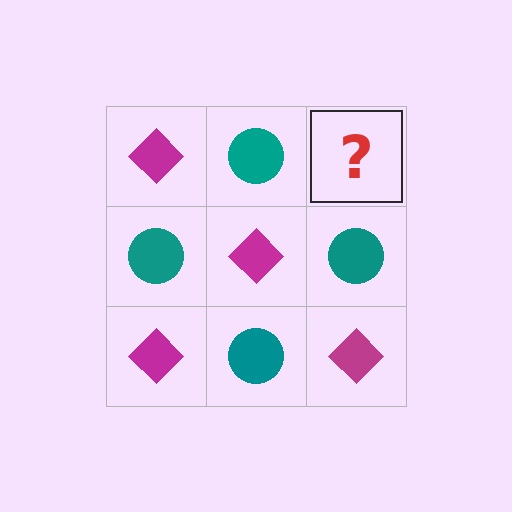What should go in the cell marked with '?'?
The missing cell should contain a magenta diamond.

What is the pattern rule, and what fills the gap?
The rule is that it alternates magenta diamond and teal circle in a checkerboard pattern. The gap should be filled with a magenta diamond.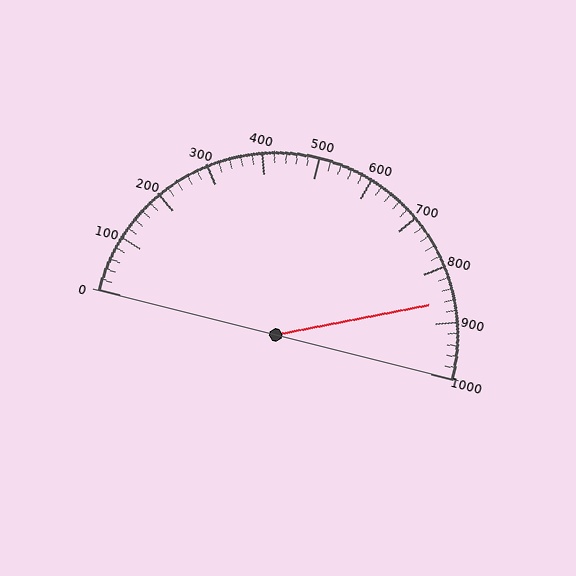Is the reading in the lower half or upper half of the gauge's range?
The reading is in the upper half of the range (0 to 1000).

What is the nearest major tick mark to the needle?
The nearest major tick mark is 900.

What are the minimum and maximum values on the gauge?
The gauge ranges from 0 to 1000.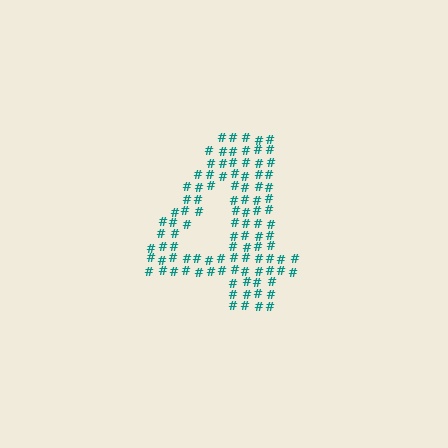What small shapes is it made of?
It is made of small hash symbols.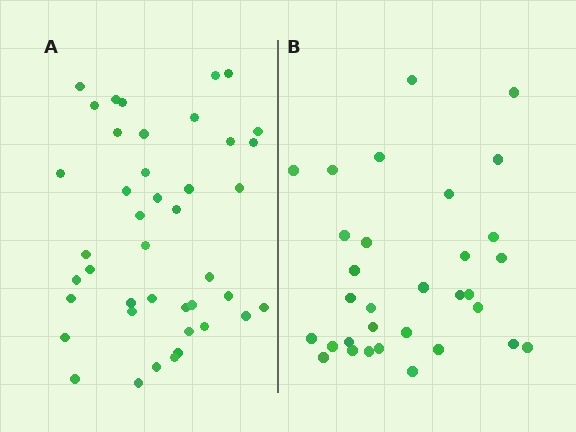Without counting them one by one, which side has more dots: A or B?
Region A (the left region) has more dots.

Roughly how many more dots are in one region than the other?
Region A has roughly 10 or so more dots than region B.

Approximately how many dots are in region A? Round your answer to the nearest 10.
About 40 dots. (The exact count is 42, which rounds to 40.)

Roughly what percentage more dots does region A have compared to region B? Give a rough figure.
About 30% more.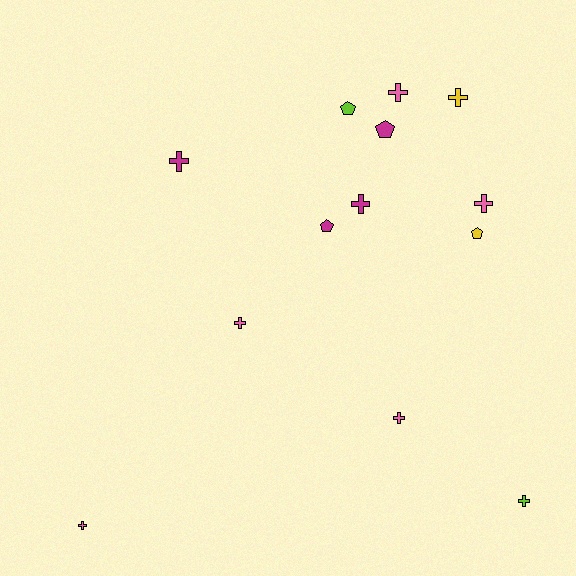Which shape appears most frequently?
Cross, with 9 objects.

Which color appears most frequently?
Pink, with 5 objects.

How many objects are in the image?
There are 13 objects.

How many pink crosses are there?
There are 5 pink crosses.